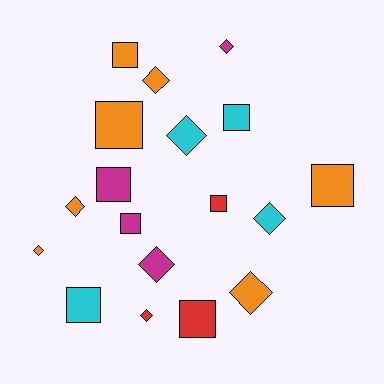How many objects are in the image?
There are 18 objects.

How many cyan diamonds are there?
There are 2 cyan diamonds.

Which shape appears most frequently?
Square, with 9 objects.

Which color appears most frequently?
Orange, with 7 objects.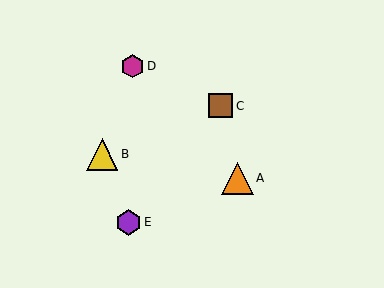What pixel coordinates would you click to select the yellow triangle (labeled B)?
Click at (102, 154) to select the yellow triangle B.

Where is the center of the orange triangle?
The center of the orange triangle is at (237, 178).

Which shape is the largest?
The yellow triangle (labeled B) is the largest.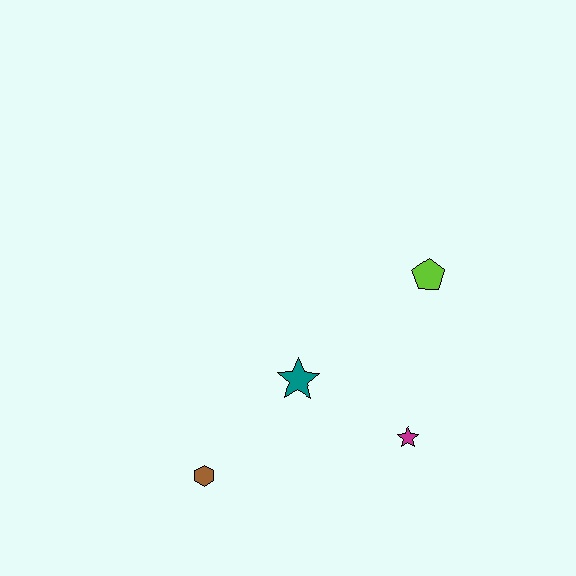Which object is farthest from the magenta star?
The brown hexagon is farthest from the magenta star.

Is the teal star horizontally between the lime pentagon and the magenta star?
No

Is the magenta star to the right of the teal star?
Yes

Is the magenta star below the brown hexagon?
No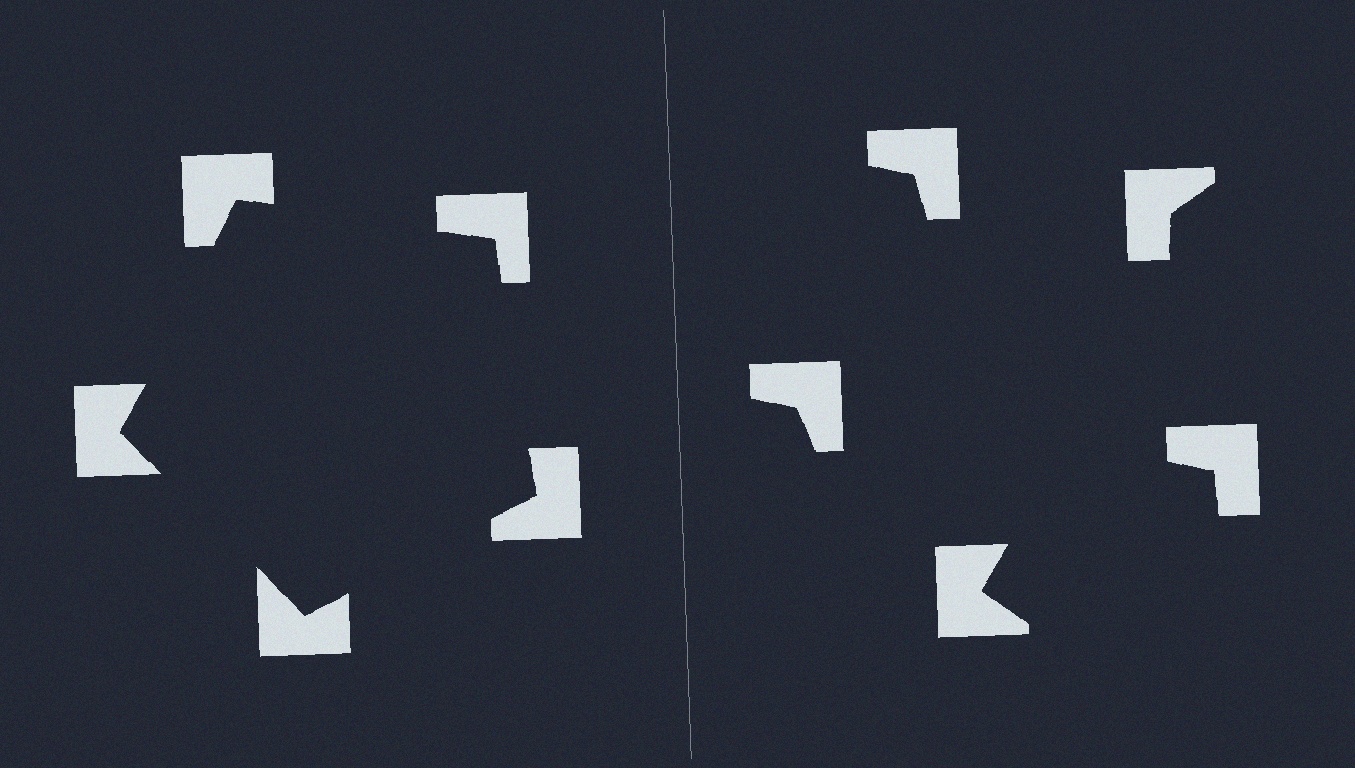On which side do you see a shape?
An illusory pentagon appears on the left side. On the right side the wedge cuts are rotated, so no coherent shape forms.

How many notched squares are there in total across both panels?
10 — 5 on each side.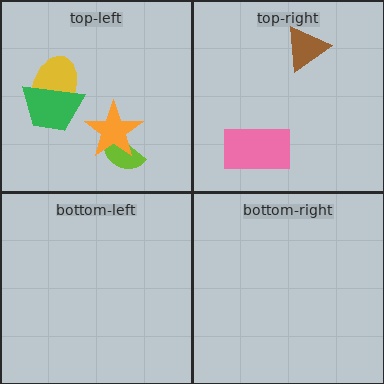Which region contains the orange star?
The top-left region.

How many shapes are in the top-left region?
4.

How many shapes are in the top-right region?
2.